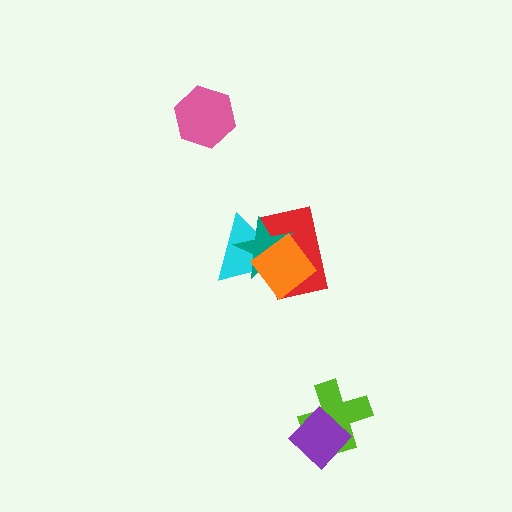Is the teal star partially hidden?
Yes, it is partially covered by another shape.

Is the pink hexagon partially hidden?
No, no other shape covers it.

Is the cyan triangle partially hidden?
Yes, it is partially covered by another shape.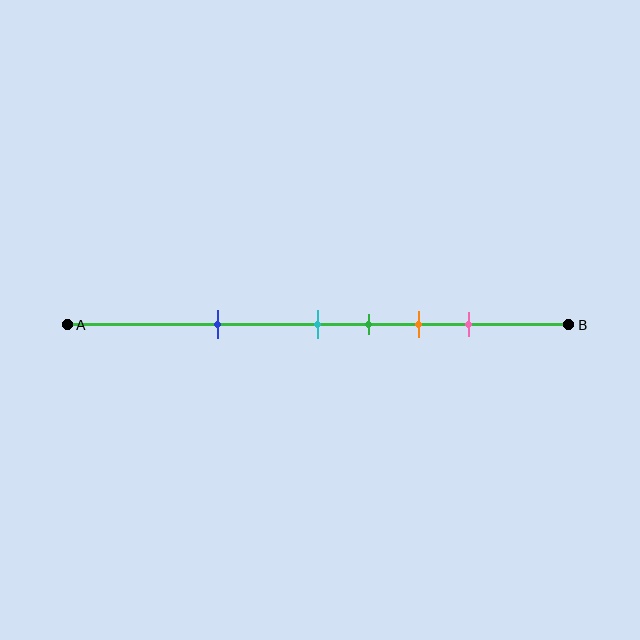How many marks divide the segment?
There are 5 marks dividing the segment.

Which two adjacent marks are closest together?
The cyan and green marks are the closest adjacent pair.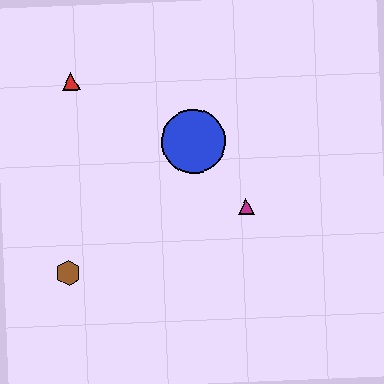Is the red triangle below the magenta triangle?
No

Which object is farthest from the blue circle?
The brown hexagon is farthest from the blue circle.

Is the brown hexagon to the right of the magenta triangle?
No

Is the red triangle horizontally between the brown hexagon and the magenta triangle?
Yes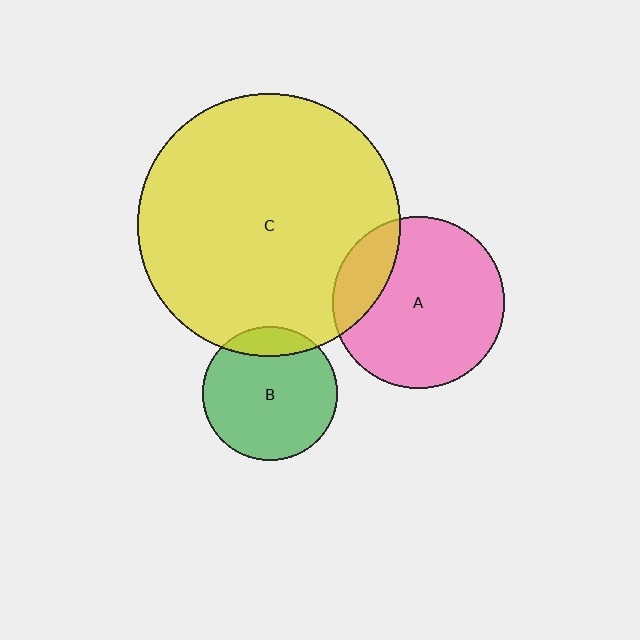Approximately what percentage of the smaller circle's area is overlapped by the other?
Approximately 20%.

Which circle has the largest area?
Circle C (yellow).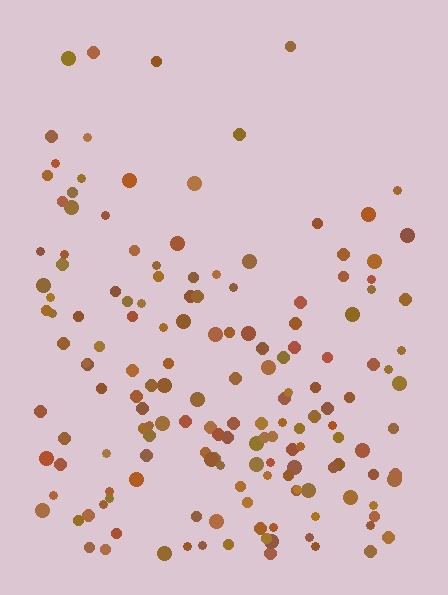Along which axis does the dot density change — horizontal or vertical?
Vertical.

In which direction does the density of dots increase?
From top to bottom, with the bottom side densest.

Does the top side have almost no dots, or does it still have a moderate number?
Still a moderate number, just noticeably fewer than the bottom.